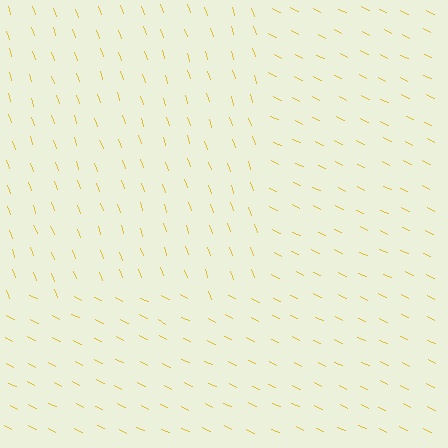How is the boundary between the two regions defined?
The boundary is defined purely by a change in line orientation (approximately 45 degrees difference). All lines are the same color and thickness.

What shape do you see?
I see a rectangle.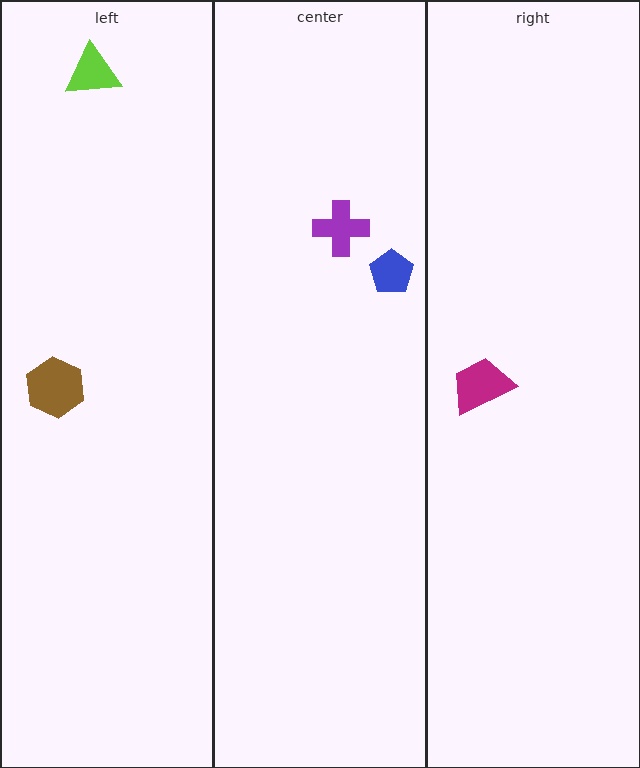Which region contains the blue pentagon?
The center region.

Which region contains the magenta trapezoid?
The right region.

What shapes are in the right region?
The magenta trapezoid.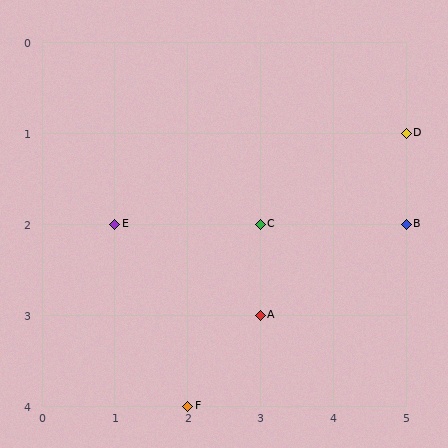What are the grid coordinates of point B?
Point B is at grid coordinates (5, 2).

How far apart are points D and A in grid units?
Points D and A are 2 columns and 2 rows apart (about 2.8 grid units diagonally).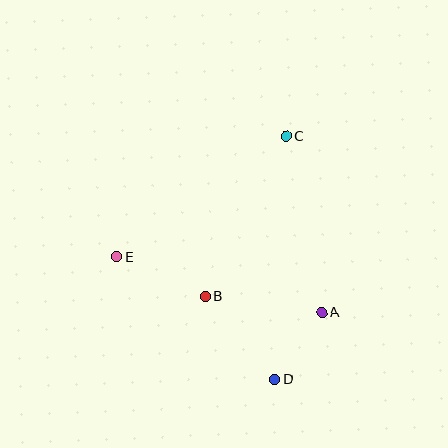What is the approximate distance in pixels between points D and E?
The distance between D and E is approximately 200 pixels.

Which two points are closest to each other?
Points A and D are closest to each other.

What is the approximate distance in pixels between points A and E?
The distance between A and E is approximately 212 pixels.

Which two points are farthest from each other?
Points C and D are farthest from each other.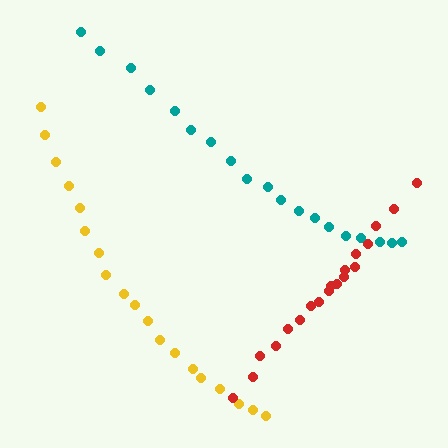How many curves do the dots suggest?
There are 3 distinct paths.